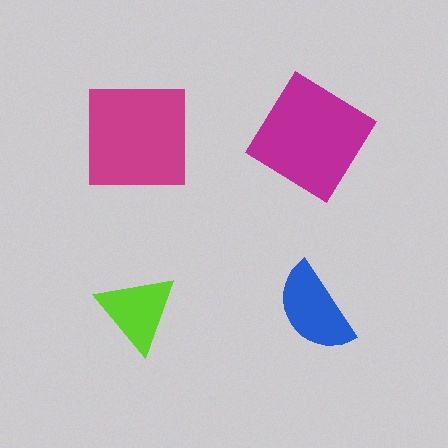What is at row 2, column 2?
A blue semicircle.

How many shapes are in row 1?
2 shapes.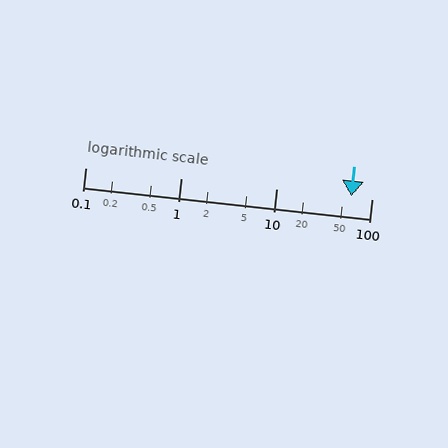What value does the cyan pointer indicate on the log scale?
The pointer indicates approximately 61.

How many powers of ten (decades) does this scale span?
The scale spans 3 decades, from 0.1 to 100.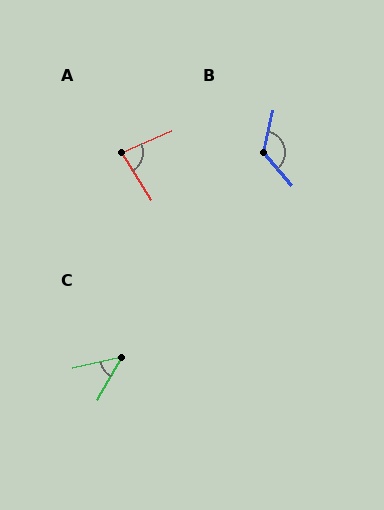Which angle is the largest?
B, at approximately 127 degrees.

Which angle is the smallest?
C, at approximately 48 degrees.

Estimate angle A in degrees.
Approximately 82 degrees.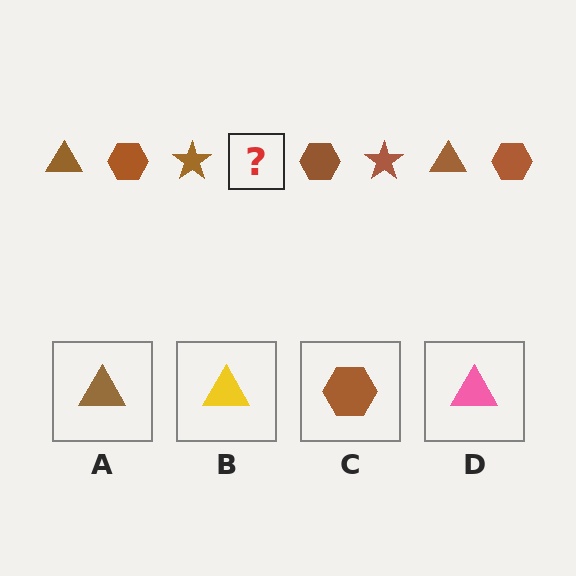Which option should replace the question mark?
Option A.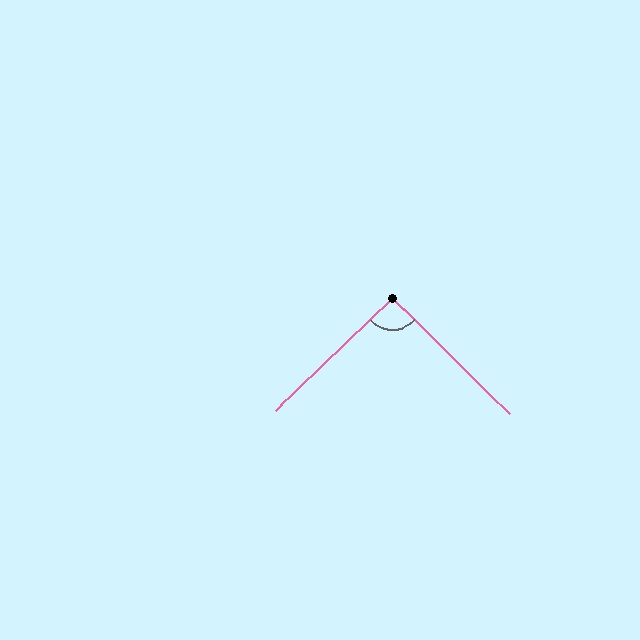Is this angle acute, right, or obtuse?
It is approximately a right angle.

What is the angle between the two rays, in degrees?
Approximately 91 degrees.